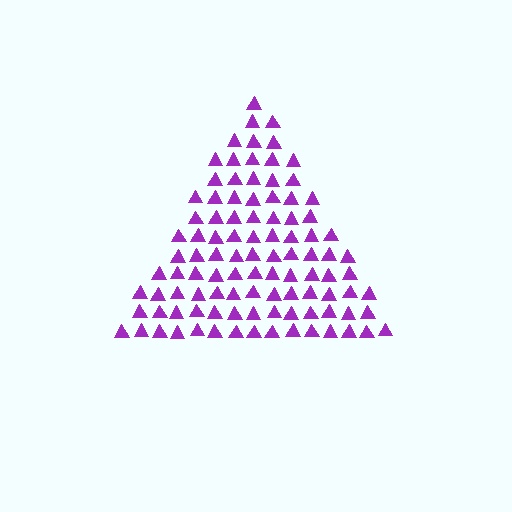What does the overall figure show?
The overall figure shows a triangle.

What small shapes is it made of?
It is made of small triangles.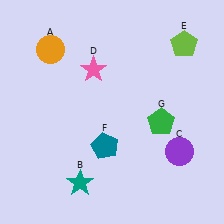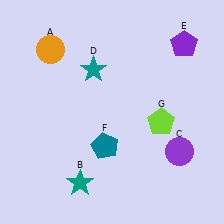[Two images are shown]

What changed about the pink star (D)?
In Image 1, D is pink. In Image 2, it changed to teal.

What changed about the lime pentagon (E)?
In Image 1, E is lime. In Image 2, it changed to purple.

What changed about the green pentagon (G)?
In Image 1, G is green. In Image 2, it changed to lime.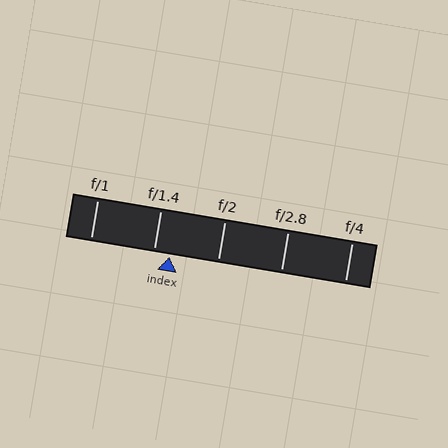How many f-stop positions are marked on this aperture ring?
There are 5 f-stop positions marked.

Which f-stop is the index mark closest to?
The index mark is closest to f/1.4.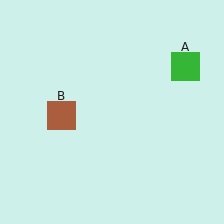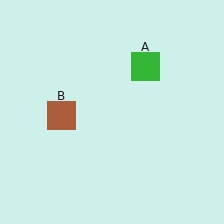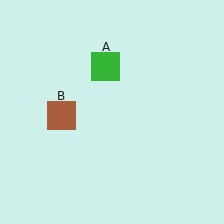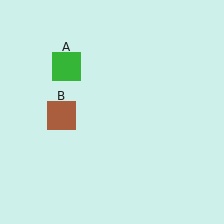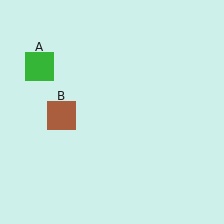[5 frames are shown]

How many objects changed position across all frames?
1 object changed position: green square (object A).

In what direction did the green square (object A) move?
The green square (object A) moved left.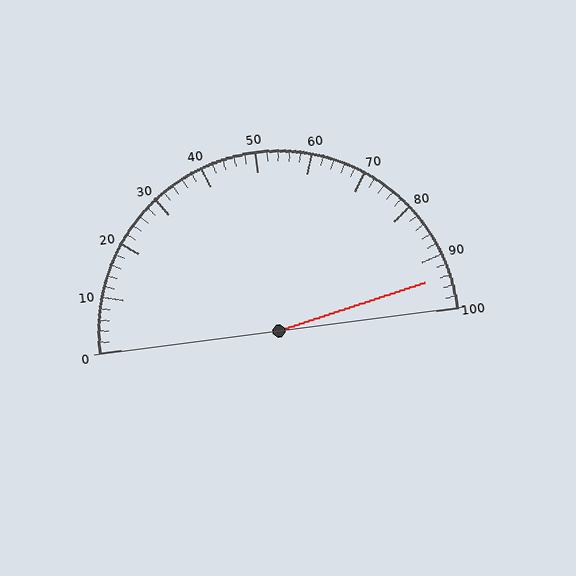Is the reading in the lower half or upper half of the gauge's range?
The reading is in the upper half of the range (0 to 100).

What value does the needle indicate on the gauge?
The needle indicates approximately 94.